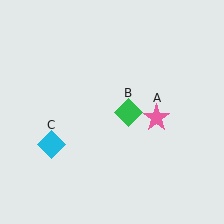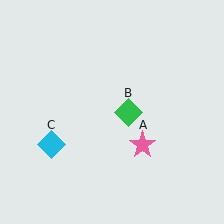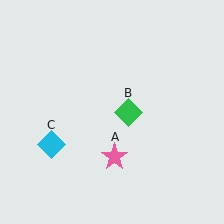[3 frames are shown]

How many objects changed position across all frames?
1 object changed position: pink star (object A).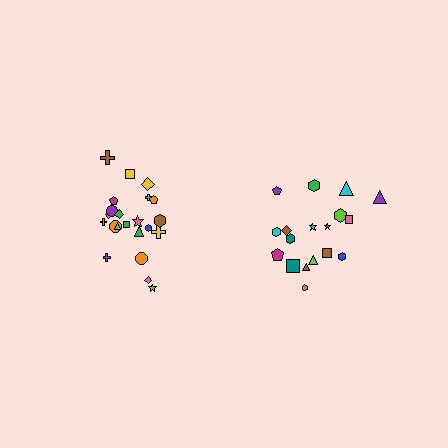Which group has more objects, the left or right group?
The left group.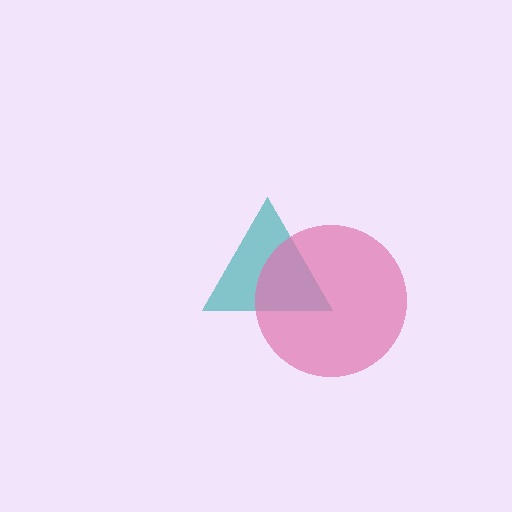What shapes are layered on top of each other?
The layered shapes are: a teal triangle, a pink circle.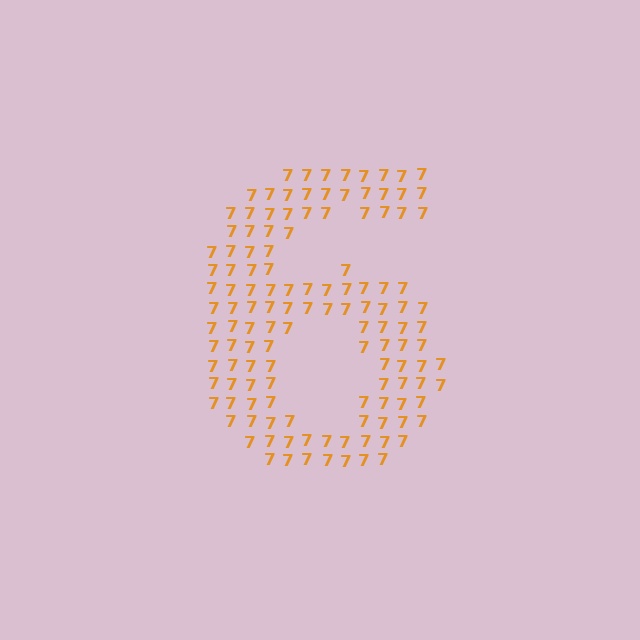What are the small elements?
The small elements are digit 7's.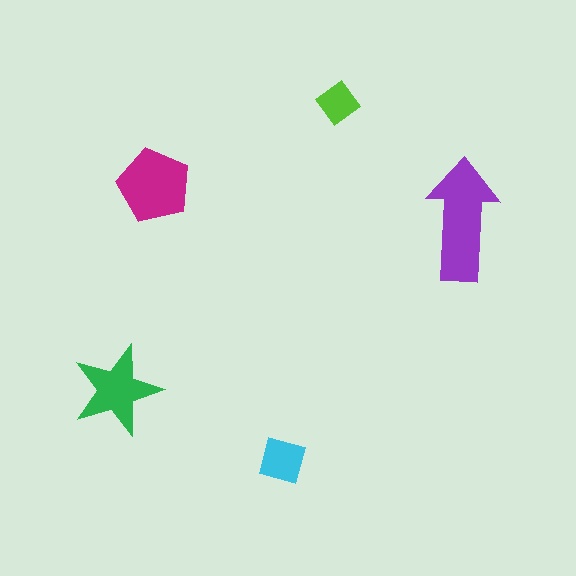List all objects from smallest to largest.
The lime diamond, the cyan diamond, the green star, the magenta pentagon, the purple arrow.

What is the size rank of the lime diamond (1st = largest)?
5th.